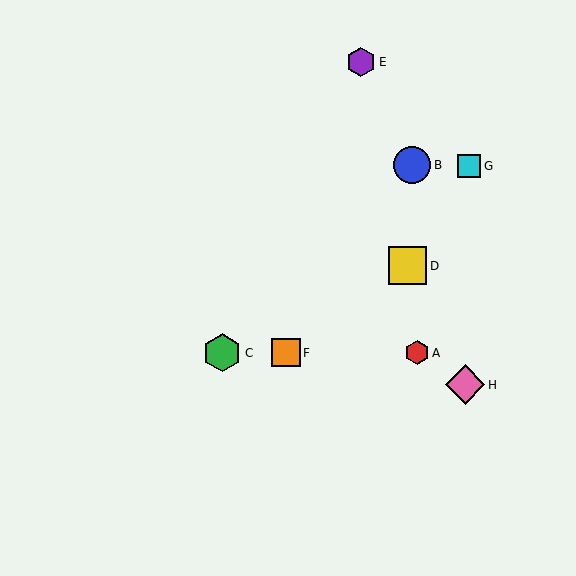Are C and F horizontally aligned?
Yes, both are at y≈353.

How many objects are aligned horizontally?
3 objects (A, C, F) are aligned horizontally.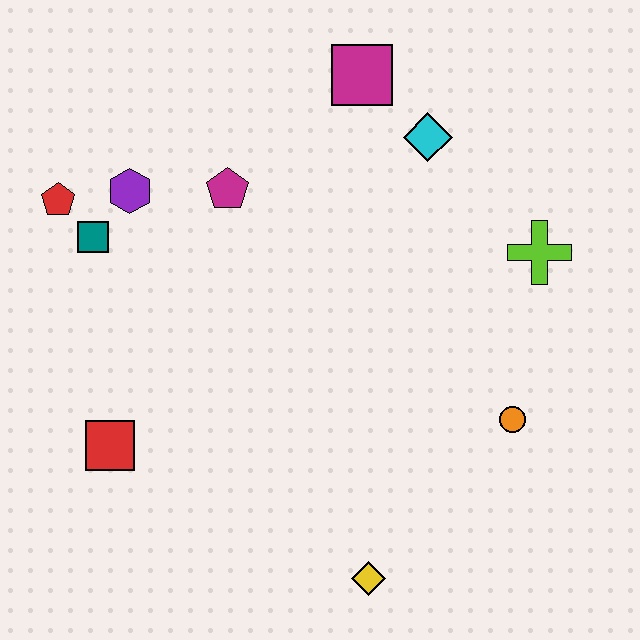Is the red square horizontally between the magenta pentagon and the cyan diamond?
No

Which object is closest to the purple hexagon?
The teal square is closest to the purple hexagon.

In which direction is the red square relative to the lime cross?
The red square is to the left of the lime cross.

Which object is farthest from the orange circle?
The red pentagon is farthest from the orange circle.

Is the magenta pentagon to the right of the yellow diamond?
No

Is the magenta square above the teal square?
Yes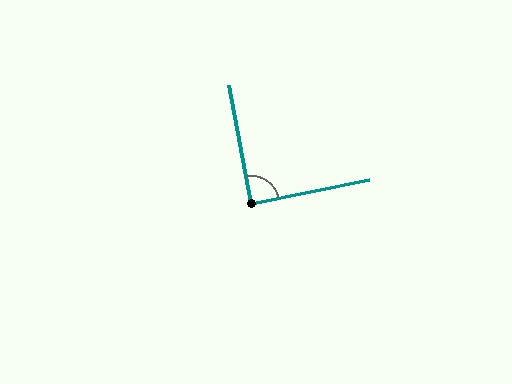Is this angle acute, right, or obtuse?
It is approximately a right angle.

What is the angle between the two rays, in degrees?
Approximately 89 degrees.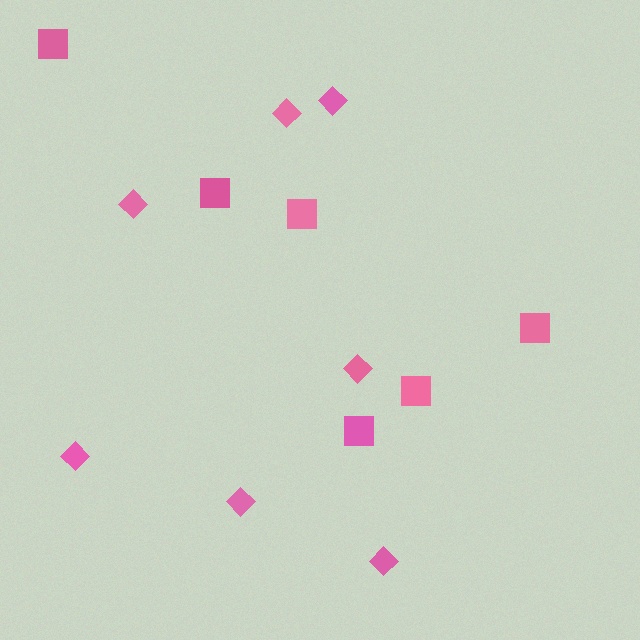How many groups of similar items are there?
There are 2 groups: one group of squares (6) and one group of diamonds (7).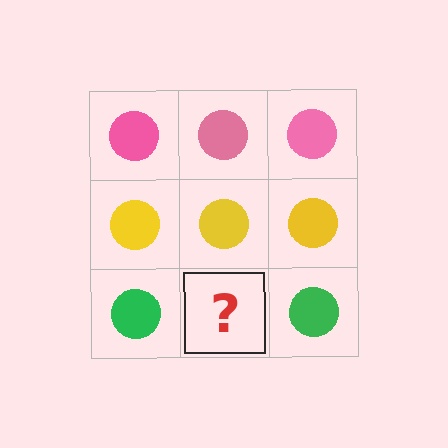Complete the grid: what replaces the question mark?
The question mark should be replaced with a green circle.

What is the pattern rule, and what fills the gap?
The rule is that each row has a consistent color. The gap should be filled with a green circle.